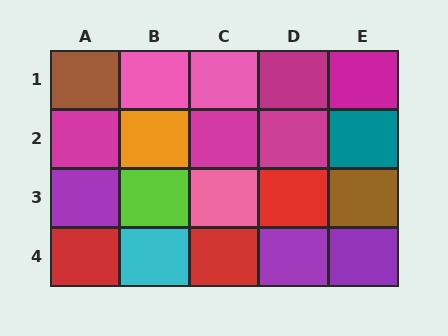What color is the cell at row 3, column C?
Pink.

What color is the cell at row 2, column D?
Magenta.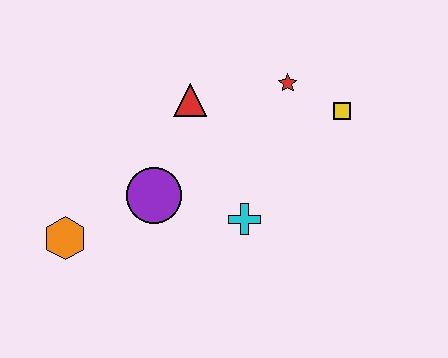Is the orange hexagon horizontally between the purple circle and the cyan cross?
No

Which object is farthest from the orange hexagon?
The yellow square is farthest from the orange hexagon.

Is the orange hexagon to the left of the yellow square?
Yes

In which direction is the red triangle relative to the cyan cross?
The red triangle is above the cyan cross.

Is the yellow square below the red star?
Yes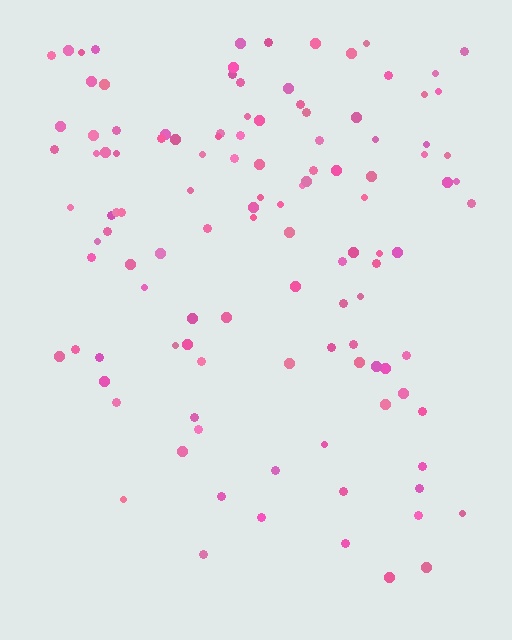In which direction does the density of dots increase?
From bottom to top, with the top side densest.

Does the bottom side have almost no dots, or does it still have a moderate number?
Still a moderate number, just noticeably fewer than the top.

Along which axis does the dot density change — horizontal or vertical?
Vertical.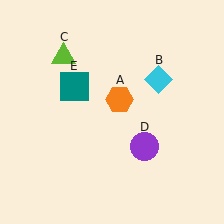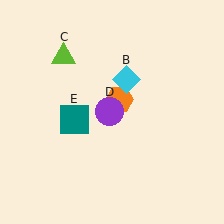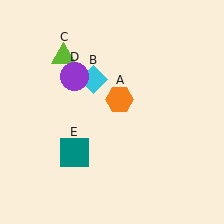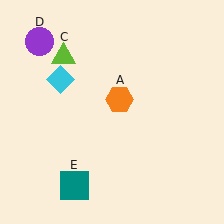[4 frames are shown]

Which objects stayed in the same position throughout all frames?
Orange hexagon (object A) and lime triangle (object C) remained stationary.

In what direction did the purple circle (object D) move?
The purple circle (object D) moved up and to the left.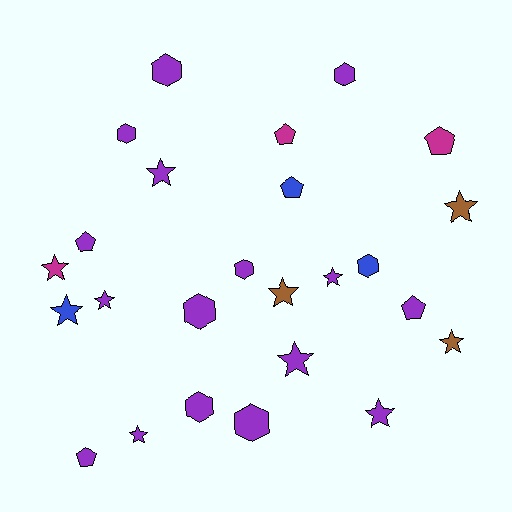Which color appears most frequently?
Purple, with 16 objects.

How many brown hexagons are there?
There are no brown hexagons.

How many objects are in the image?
There are 25 objects.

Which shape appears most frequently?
Star, with 11 objects.